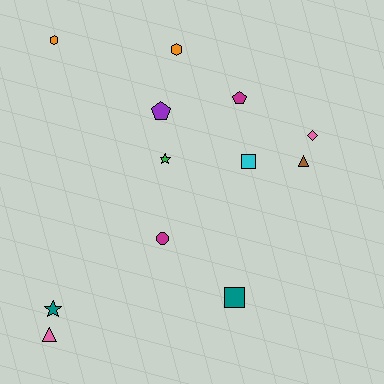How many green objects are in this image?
There is 1 green object.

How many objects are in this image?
There are 12 objects.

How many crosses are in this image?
There are no crosses.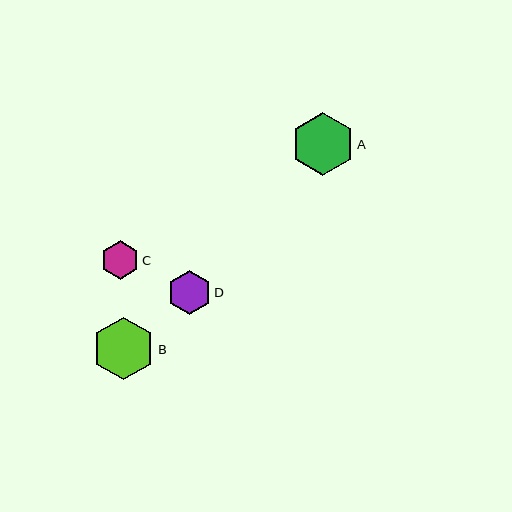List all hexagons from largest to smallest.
From largest to smallest: A, B, D, C.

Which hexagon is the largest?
Hexagon A is the largest with a size of approximately 63 pixels.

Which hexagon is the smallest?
Hexagon C is the smallest with a size of approximately 38 pixels.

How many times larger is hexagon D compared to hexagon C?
Hexagon D is approximately 1.1 times the size of hexagon C.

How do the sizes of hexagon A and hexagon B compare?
Hexagon A and hexagon B are approximately the same size.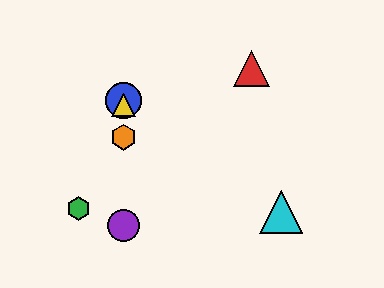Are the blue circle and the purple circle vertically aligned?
Yes, both are at x≈123.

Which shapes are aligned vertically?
The blue circle, the yellow triangle, the purple circle, the orange hexagon are aligned vertically.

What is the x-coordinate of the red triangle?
The red triangle is at x≈251.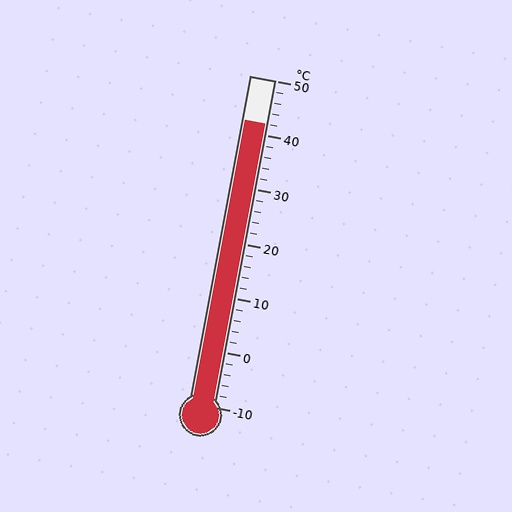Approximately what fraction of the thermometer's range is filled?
The thermometer is filled to approximately 85% of its range.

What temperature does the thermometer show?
The thermometer shows approximately 42°C.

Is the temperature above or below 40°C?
The temperature is above 40°C.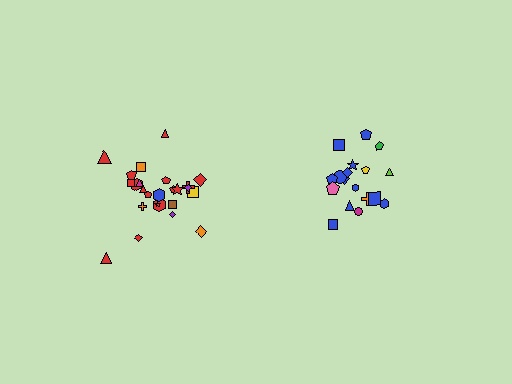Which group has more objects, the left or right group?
The left group.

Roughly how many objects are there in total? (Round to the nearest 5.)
Roughly 45 objects in total.